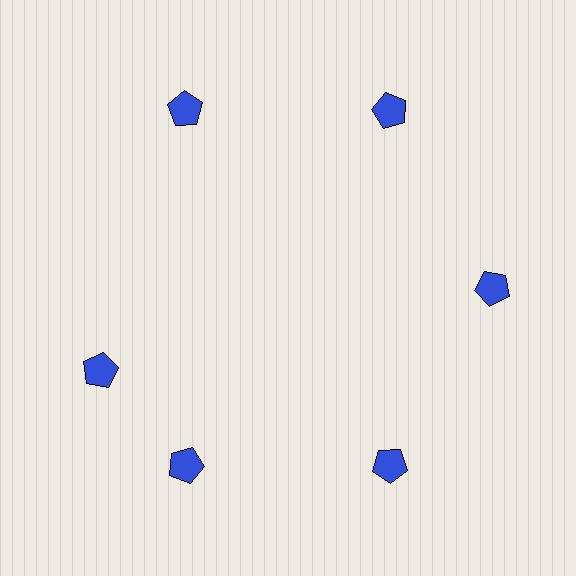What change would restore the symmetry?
The symmetry would be restored by rotating it back into even spacing with its neighbors so that all 6 pentagons sit at equal angles and equal distance from the center.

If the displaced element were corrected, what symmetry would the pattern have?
It would have 6-fold rotational symmetry — the pattern would map onto itself every 60 degrees.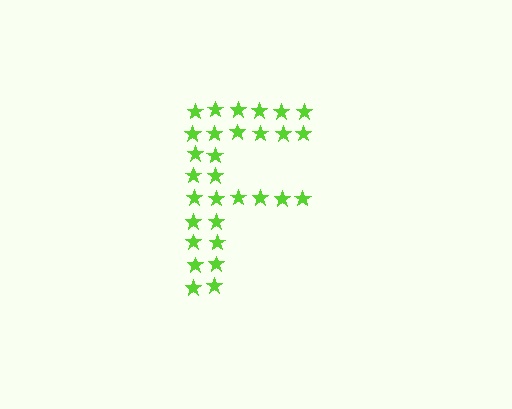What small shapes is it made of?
It is made of small stars.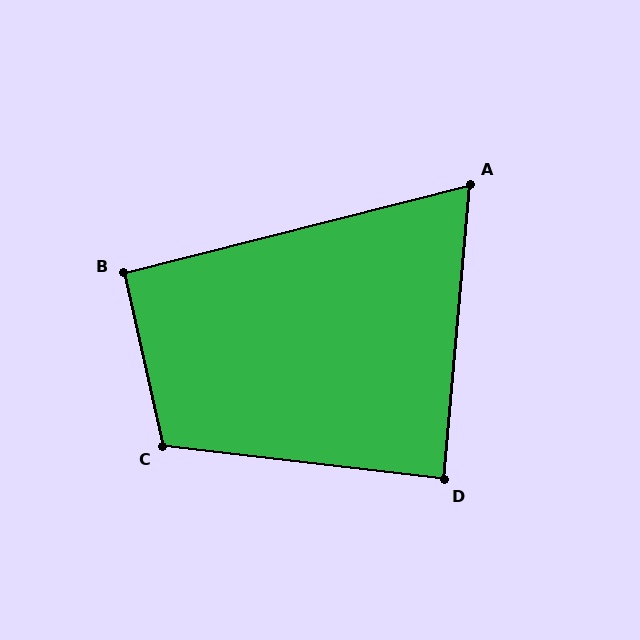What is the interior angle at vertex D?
Approximately 88 degrees (approximately right).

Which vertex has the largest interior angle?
C, at approximately 109 degrees.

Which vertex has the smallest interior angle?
A, at approximately 71 degrees.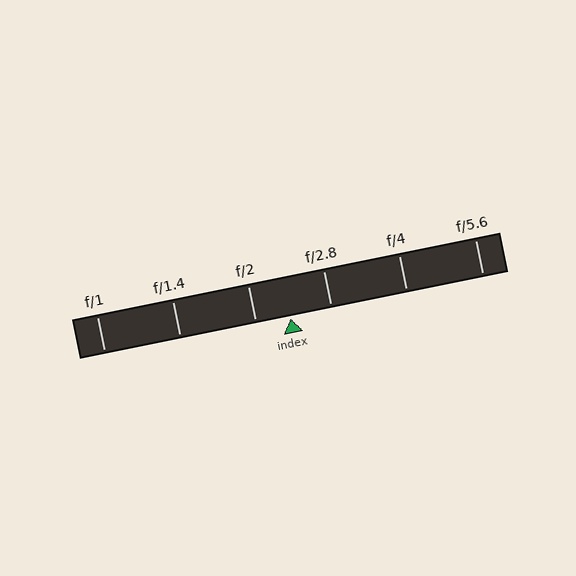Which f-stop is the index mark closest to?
The index mark is closest to f/2.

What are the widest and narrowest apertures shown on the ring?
The widest aperture shown is f/1 and the narrowest is f/5.6.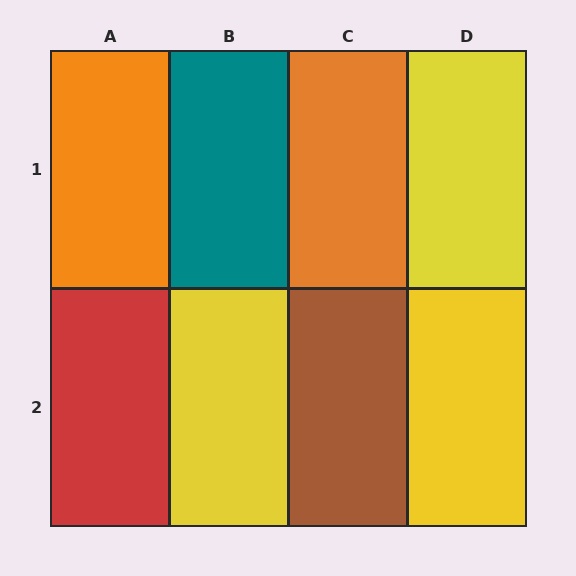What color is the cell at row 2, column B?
Yellow.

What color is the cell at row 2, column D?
Yellow.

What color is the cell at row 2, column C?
Brown.